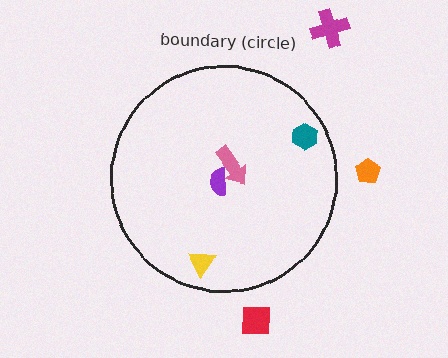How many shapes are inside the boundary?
4 inside, 3 outside.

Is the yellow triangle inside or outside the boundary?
Inside.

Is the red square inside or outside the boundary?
Outside.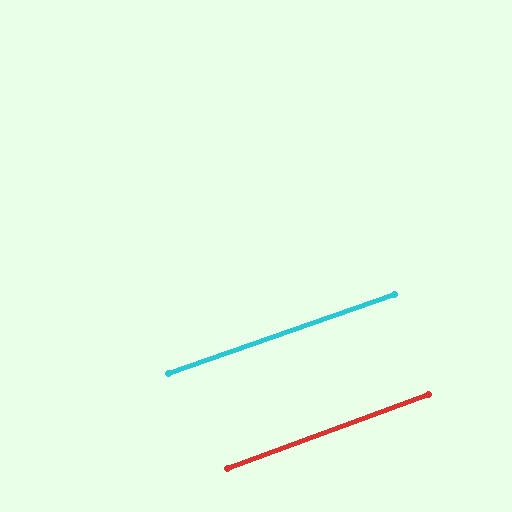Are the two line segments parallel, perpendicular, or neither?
Parallel — their directions differ by only 0.7°.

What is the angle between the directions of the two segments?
Approximately 1 degree.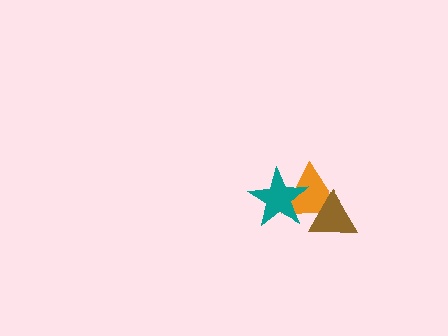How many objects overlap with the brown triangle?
1 object overlaps with the brown triangle.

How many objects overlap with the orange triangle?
2 objects overlap with the orange triangle.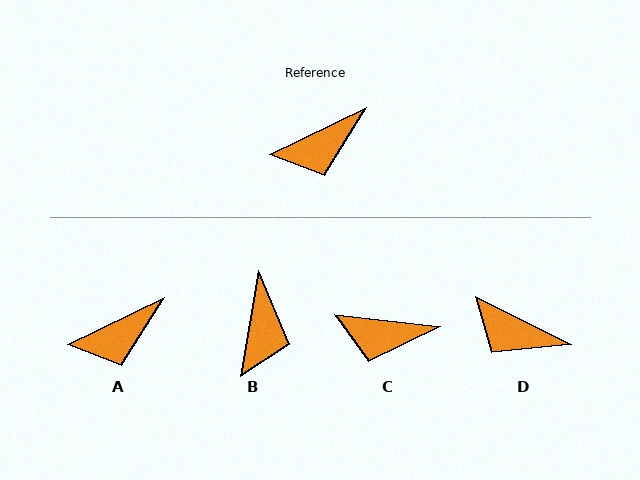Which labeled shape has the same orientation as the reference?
A.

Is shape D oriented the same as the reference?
No, it is off by about 52 degrees.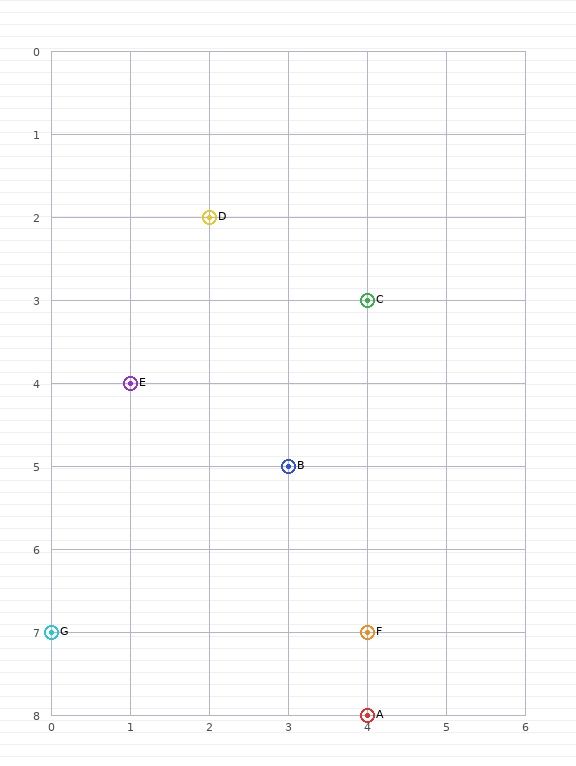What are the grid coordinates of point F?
Point F is at grid coordinates (4, 7).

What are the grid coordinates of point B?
Point B is at grid coordinates (3, 5).